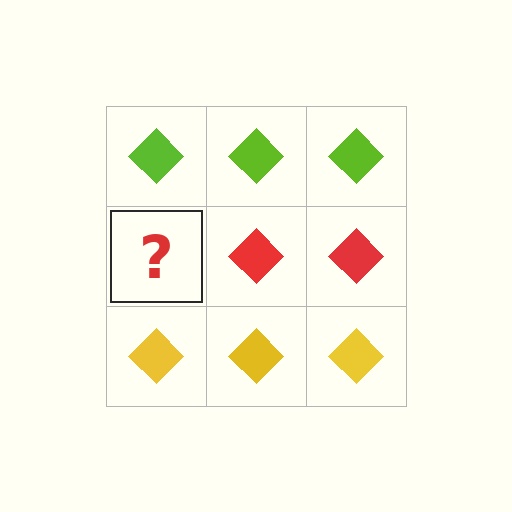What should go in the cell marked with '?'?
The missing cell should contain a red diamond.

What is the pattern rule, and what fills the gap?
The rule is that each row has a consistent color. The gap should be filled with a red diamond.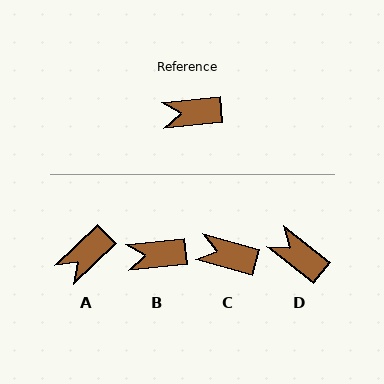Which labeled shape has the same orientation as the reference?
B.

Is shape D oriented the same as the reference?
No, it is off by about 44 degrees.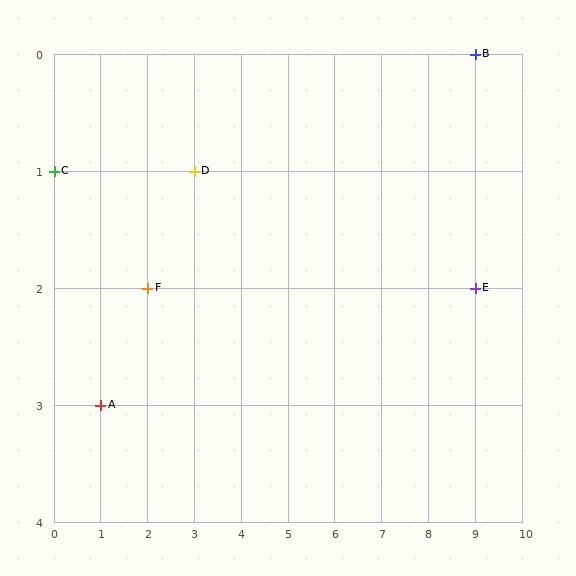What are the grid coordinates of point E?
Point E is at grid coordinates (9, 2).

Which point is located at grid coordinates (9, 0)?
Point B is at (9, 0).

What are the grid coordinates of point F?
Point F is at grid coordinates (2, 2).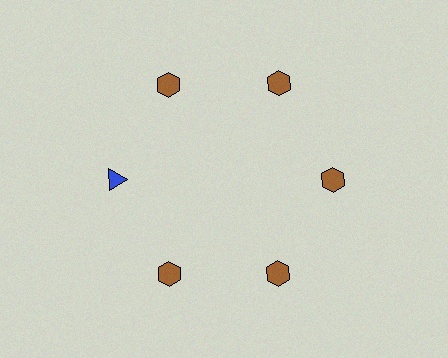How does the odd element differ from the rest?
It differs in both color (blue instead of brown) and shape (triangle instead of hexagon).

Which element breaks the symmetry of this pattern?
The blue triangle at roughly the 9 o'clock position breaks the symmetry. All other shapes are brown hexagons.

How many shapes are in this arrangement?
There are 6 shapes arranged in a ring pattern.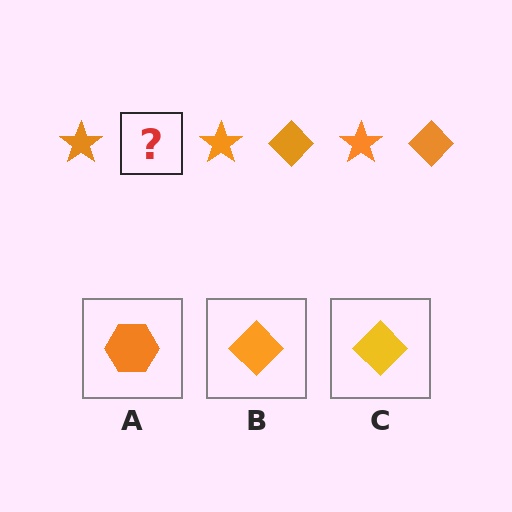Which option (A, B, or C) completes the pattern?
B.